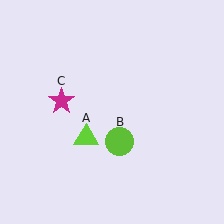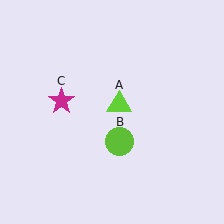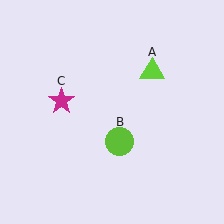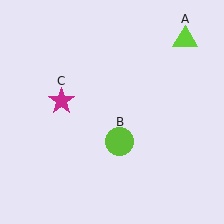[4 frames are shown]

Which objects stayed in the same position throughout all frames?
Lime circle (object B) and magenta star (object C) remained stationary.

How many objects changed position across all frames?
1 object changed position: lime triangle (object A).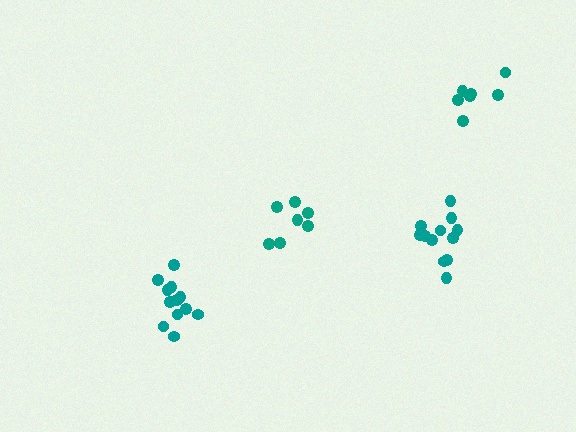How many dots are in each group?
Group 1: 12 dots, Group 2: 12 dots, Group 3: 7 dots, Group 4: 7 dots (38 total).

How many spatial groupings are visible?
There are 4 spatial groupings.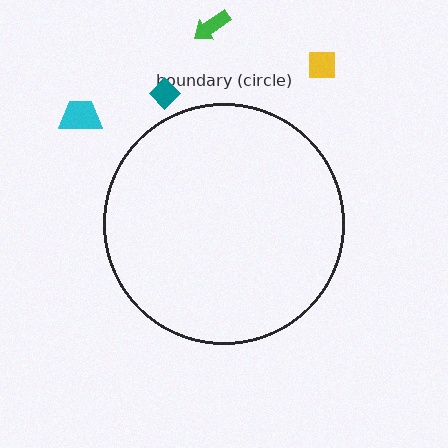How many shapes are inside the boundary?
0 inside, 4 outside.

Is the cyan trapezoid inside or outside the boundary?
Outside.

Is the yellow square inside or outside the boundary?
Outside.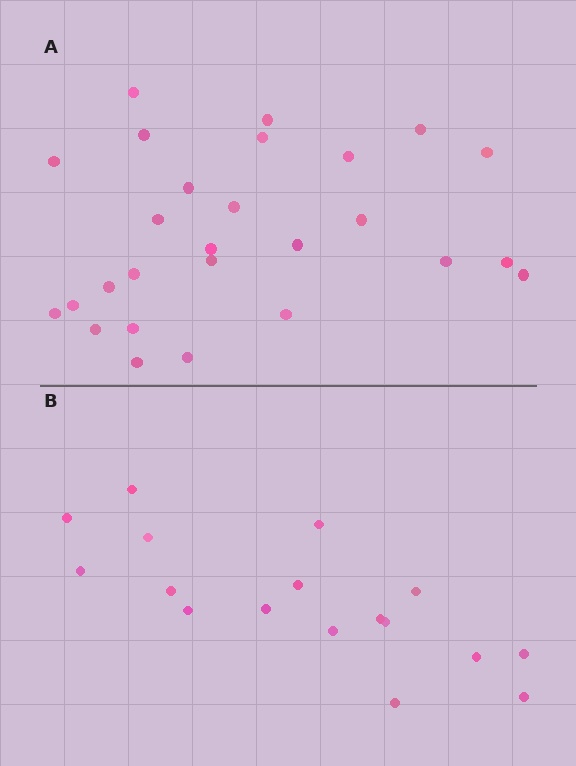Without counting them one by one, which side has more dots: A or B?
Region A (the top region) has more dots.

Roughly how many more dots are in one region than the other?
Region A has roughly 10 or so more dots than region B.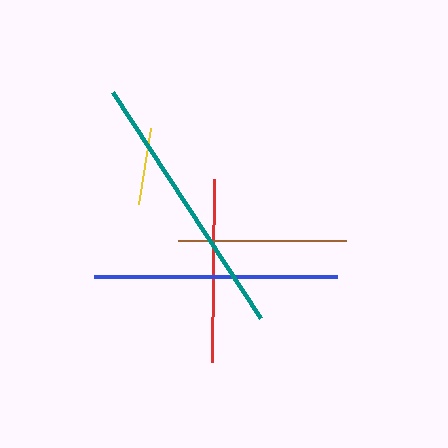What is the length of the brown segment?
The brown segment is approximately 168 pixels long.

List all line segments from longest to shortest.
From longest to shortest: teal, blue, red, brown, yellow.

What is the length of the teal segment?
The teal segment is approximately 270 pixels long.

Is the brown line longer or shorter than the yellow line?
The brown line is longer than the yellow line.